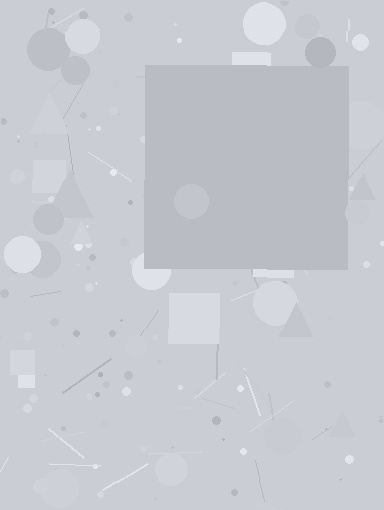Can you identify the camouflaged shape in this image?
The camouflaged shape is a square.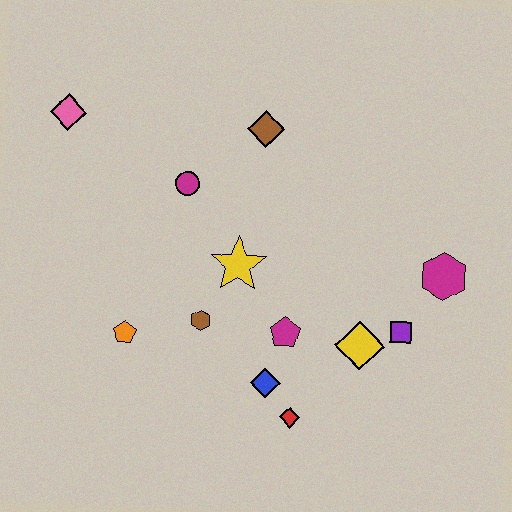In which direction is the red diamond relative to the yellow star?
The red diamond is below the yellow star.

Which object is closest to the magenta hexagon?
The purple square is closest to the magenta hexagon.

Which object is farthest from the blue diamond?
The pink diamond is farthest from the blue diamond.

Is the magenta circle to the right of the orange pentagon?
Yes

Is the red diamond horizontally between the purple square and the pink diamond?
Yes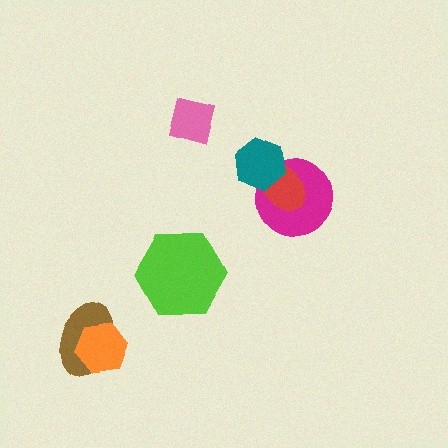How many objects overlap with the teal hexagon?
2 objects overlap with the teal hexagon.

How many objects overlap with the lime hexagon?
0 objects overlap with the lime hexagon.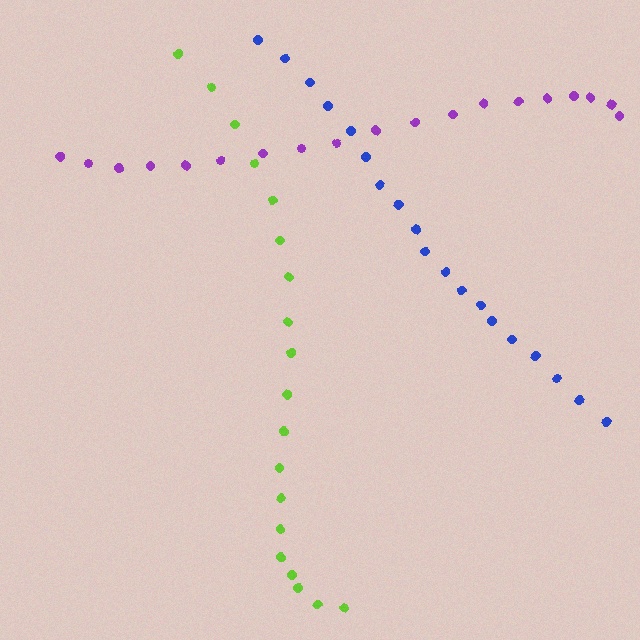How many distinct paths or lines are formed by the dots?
There are 3 distinct paths.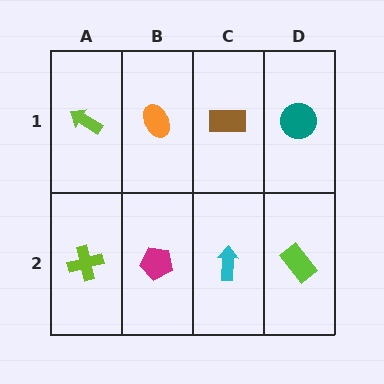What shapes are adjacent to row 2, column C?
A brown rectangle (row 1, column C), a magenta pentagon (row 2, column B), a lime rectangle (row 2, column D).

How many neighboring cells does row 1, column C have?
3.